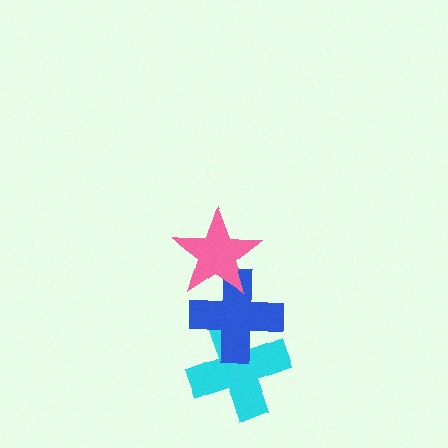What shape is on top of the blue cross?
The pink star is on top of the blue cross.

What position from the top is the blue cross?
The blue cross is 2nd from the top.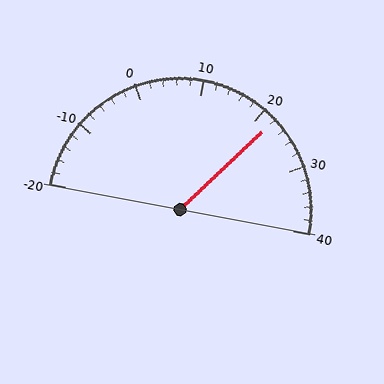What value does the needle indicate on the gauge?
The needle indicates approximately 22.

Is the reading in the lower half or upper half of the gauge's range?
The reading is in the upper half of the range (-20 to 40).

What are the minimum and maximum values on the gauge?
The gauge ranges from -20 to 40.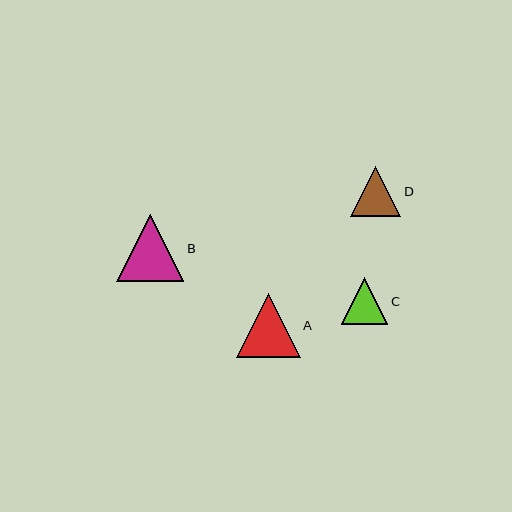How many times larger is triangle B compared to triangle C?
Triangle B is approximately 1.4 times the size of triangle C.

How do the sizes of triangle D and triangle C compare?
Triangle D and triangle C are approximately the same size.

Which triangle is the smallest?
Triangle C is the smallest with a size of approximately 47 pixels.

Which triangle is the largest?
Triangle B is the largest with a size of approximately 67 pixels.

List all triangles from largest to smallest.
From largest to smallest: B, A, D, C.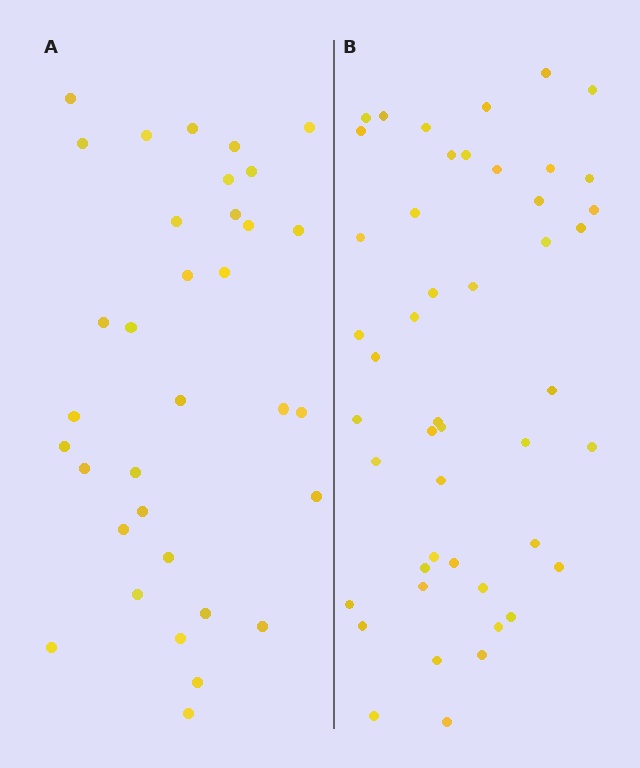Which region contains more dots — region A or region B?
Region B (the right region) has more dots.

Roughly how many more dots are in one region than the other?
Region B has approximately 15 more dots than region A.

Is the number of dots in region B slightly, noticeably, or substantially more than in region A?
Region B has noticeably more, but not dramatically so. The ratio is roughly 1.4 to 1.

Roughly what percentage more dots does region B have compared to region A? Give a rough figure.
About 40% more.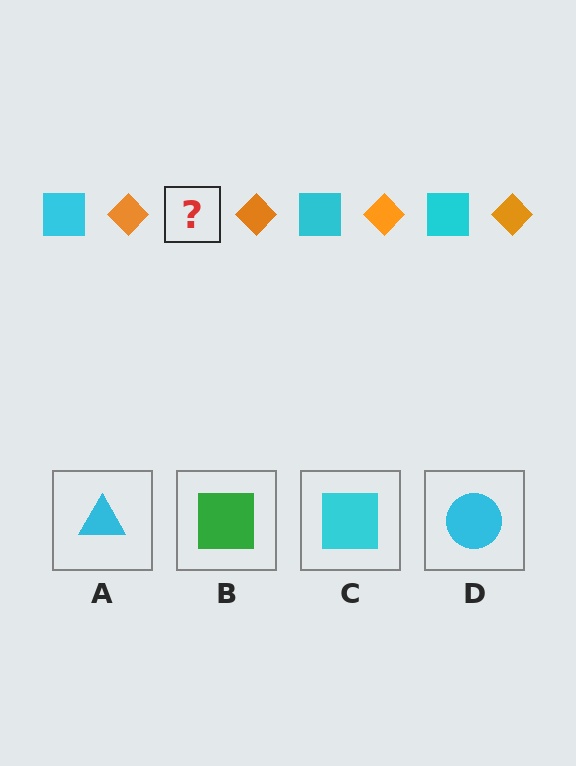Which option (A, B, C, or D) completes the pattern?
C.